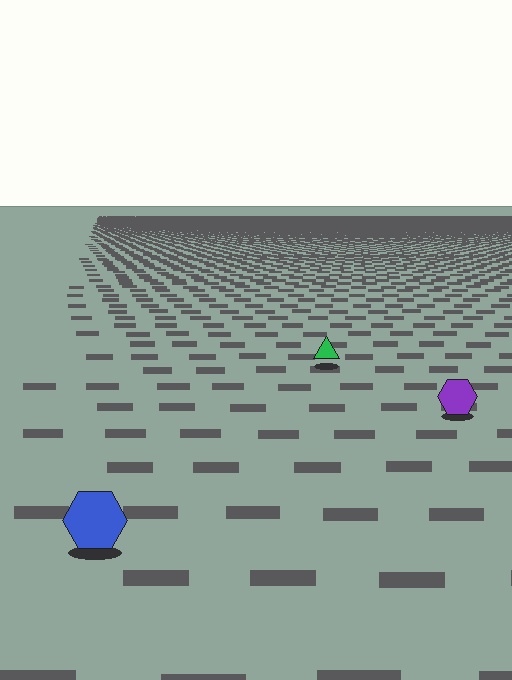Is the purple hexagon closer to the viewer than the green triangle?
Yes. The purple hexagon is closer — you can tell from the texture gradient: the ground texture is coarser near it.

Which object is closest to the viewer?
The blue hexagon is closest. The texture marks near it are larger and more spread out.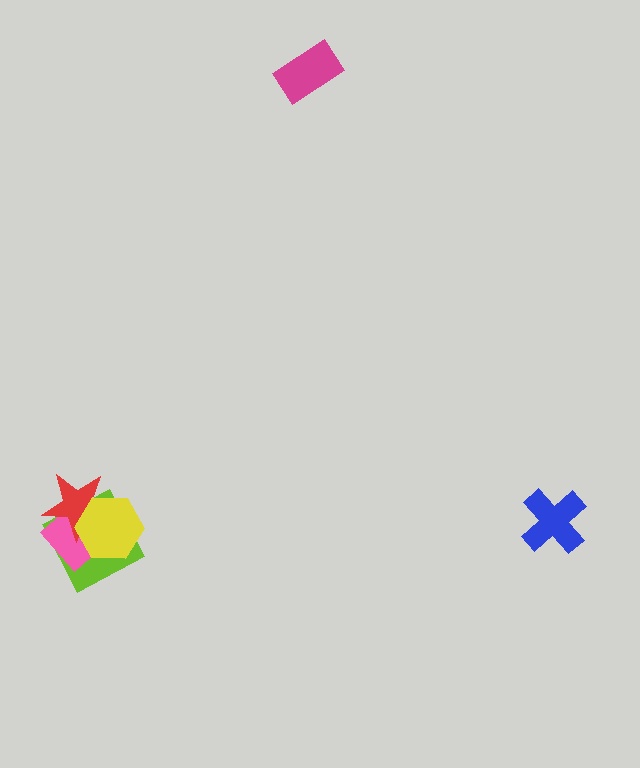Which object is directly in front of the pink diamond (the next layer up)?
The red star is directly in front of the pink diamond.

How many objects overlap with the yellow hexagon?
3 objects overlap with the yellow hexagon.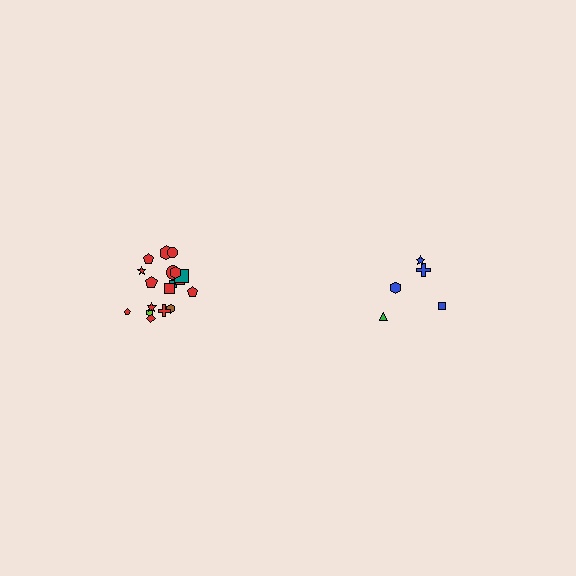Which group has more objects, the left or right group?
The left group.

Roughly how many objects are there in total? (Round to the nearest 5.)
Roughly 25 objects in total.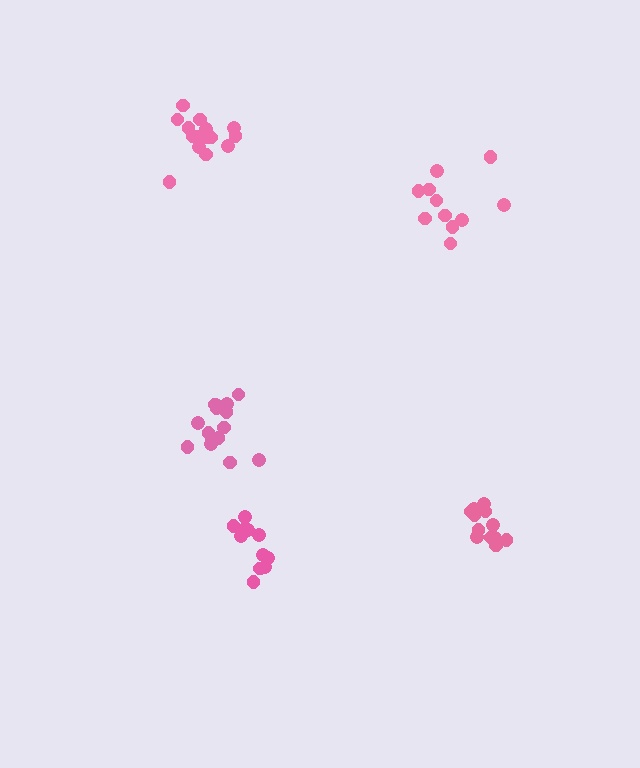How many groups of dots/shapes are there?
There are 5 groups.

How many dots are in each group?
Group 1: 17 dots, Group 2: 15 dots, Group 3: 11 dots, Group 4: 12 dots, Group 5: 11 dots (66 total).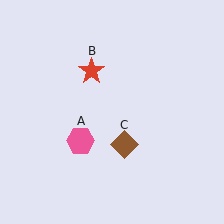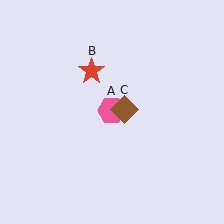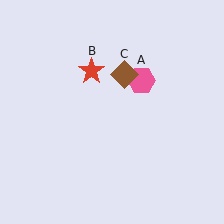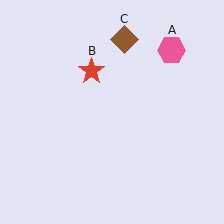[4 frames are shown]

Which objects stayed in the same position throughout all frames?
Red star (object B) remained stationary.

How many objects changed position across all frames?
2 objects changed position: pink hexagon (object A), brown diamond (object C).